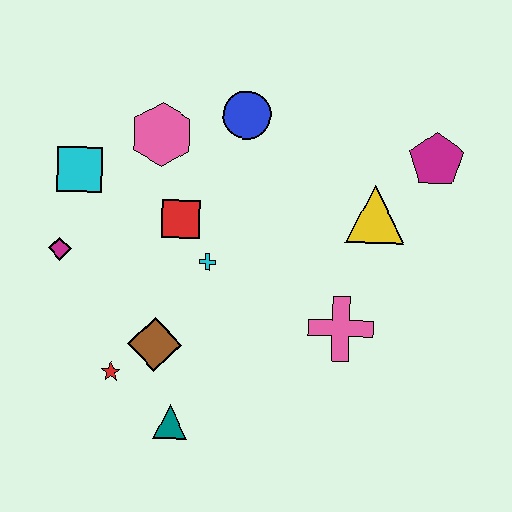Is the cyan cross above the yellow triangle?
No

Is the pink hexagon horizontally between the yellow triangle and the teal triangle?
No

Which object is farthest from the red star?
The magenta pentagon is farthest from the red star.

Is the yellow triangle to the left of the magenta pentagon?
Yes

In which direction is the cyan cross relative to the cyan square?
The cyan cross is to the right of the cyan square.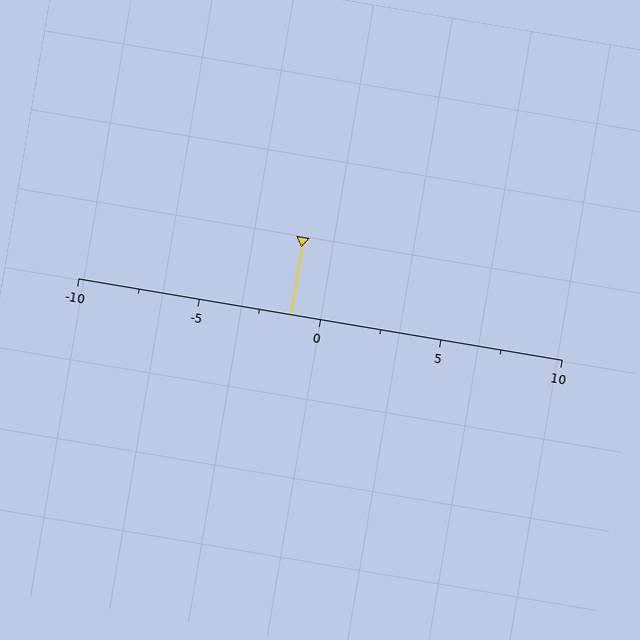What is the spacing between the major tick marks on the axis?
The major ticks are spaced 5 apart.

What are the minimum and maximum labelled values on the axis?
The axis runs from -10 to 10.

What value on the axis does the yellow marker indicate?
The marker indicates approximately -1.2.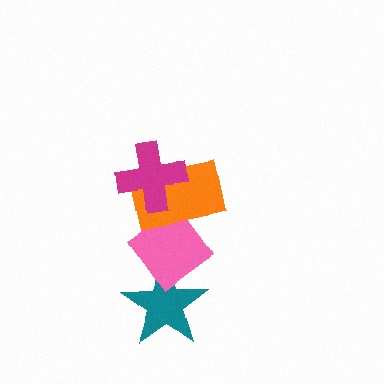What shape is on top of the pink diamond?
The orange rectangle is on top of the pink diamond.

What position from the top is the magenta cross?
The magenta cross is 1st from the top.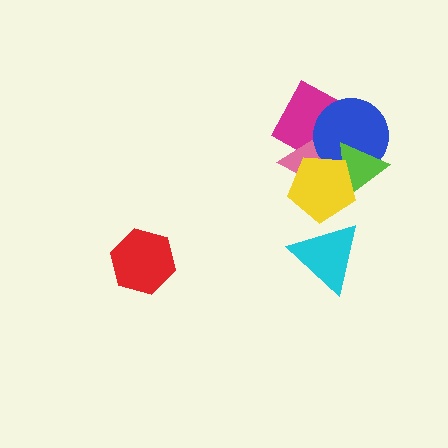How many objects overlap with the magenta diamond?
4 objects overlap with the magenta diamond.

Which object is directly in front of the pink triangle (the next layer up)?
The blue circle is directly in front of the pink triangle.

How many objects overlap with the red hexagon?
0 objects overlap with the red hexagon.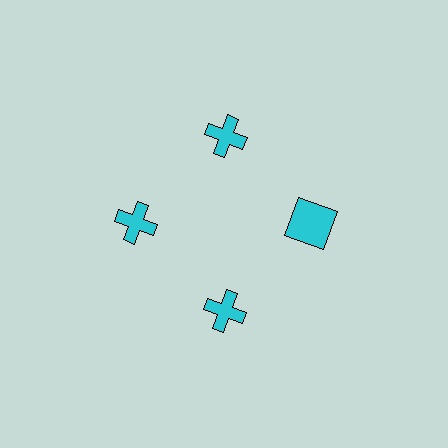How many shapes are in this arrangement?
There are 4 shapes arranged in a ring pattern.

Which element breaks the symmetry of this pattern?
The cyan square at roughly the 3 o'clock position breaks the symmetry. All other shapes are cyan crosses.